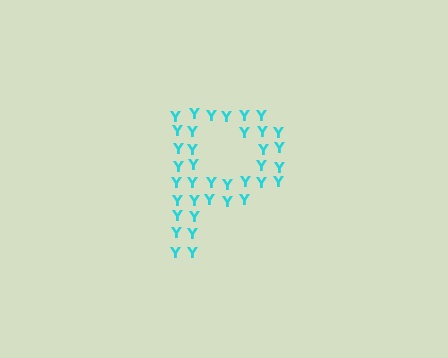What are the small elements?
The small elements are letter Y's.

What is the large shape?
The large shape is the letter P.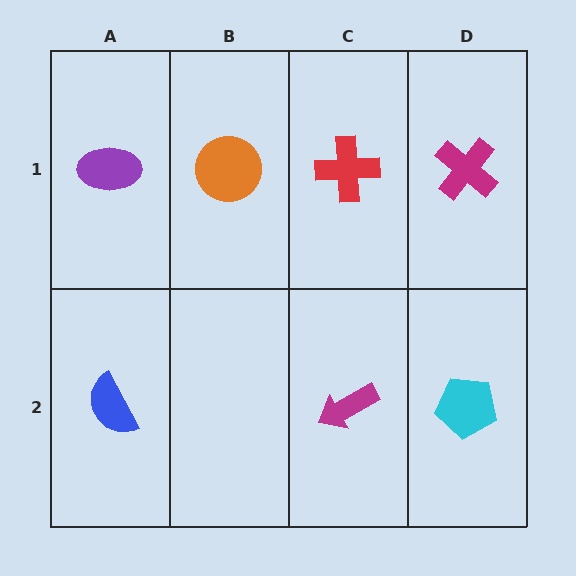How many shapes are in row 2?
3 shapes.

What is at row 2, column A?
A blue semicircle.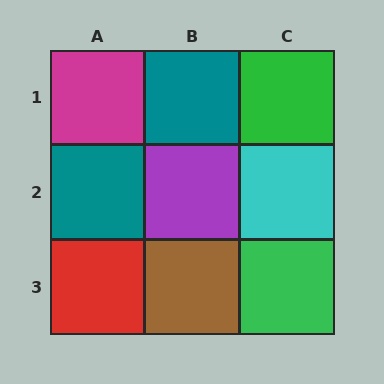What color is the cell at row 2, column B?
Purple.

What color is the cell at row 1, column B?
Teal.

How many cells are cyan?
1 cell is cyan.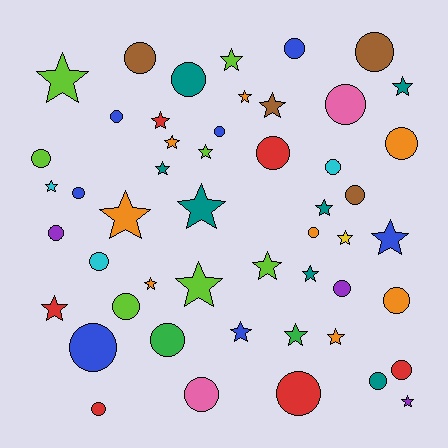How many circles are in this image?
There are 26 circles.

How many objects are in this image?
There are 50 objects.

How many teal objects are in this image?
There are 7 teal objects.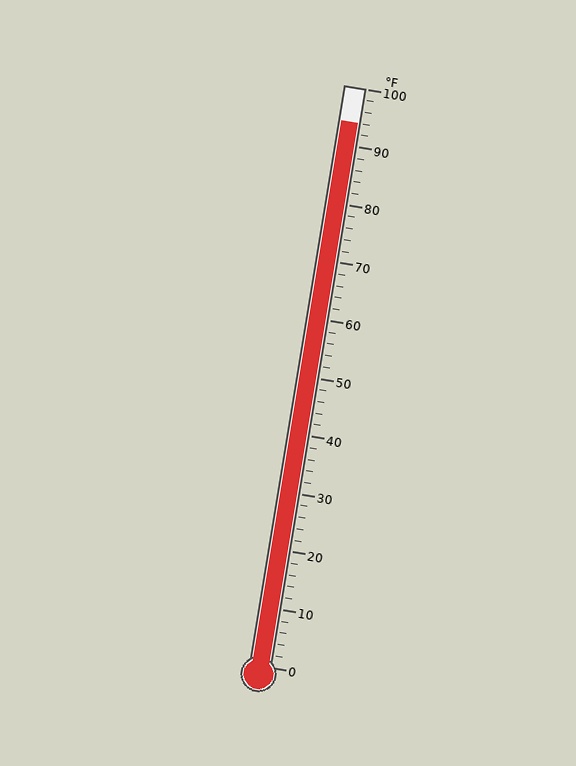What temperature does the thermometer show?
The thermometer shows approximately 94°F.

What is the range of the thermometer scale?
The thermometer scale ranges from 0°F to 100°F.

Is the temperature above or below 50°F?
The temperature is above 50°F.